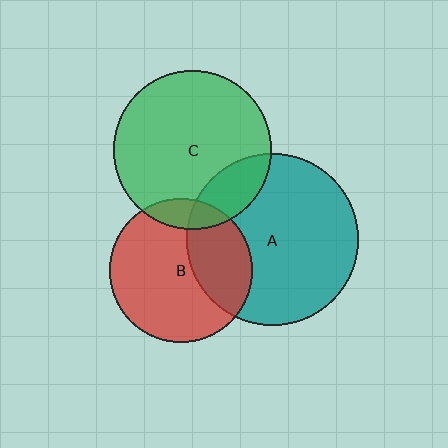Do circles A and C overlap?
Yes.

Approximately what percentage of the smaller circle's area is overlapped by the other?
Approximately 20%.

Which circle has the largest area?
Circle A (teal).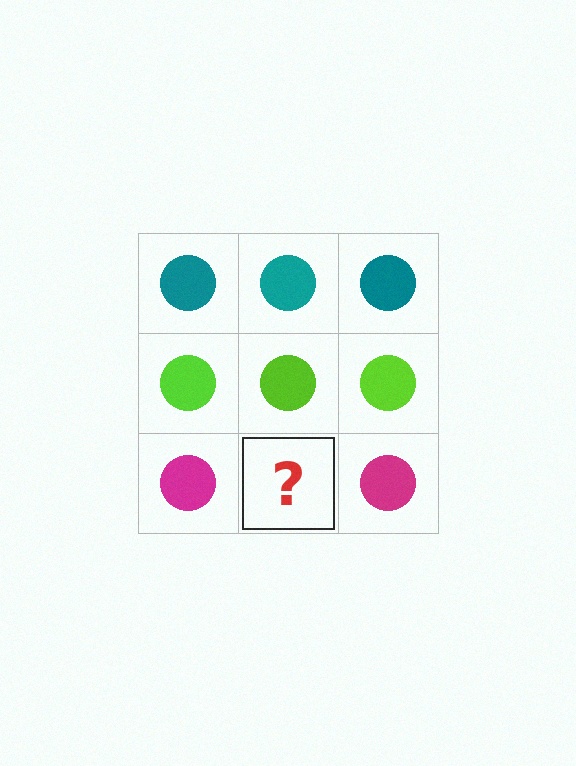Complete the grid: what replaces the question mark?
The question mark should be replaced with a magenta circle.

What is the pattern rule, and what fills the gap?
The rule is that each row has a consistent color. The gap should be filled with a magenta circle.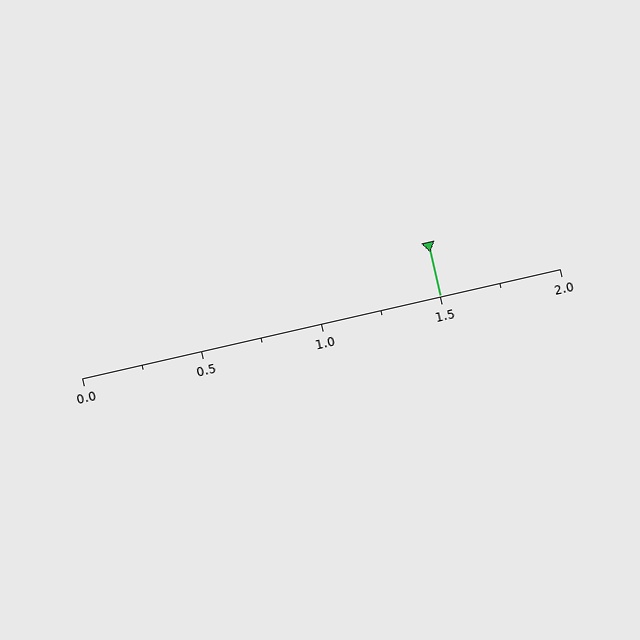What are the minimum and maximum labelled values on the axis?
The axis runs from 0.0 to 2.0.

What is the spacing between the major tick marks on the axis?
The major ticks are spaced 0.5 apart.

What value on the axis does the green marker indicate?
The marker indicates approximately 1.5.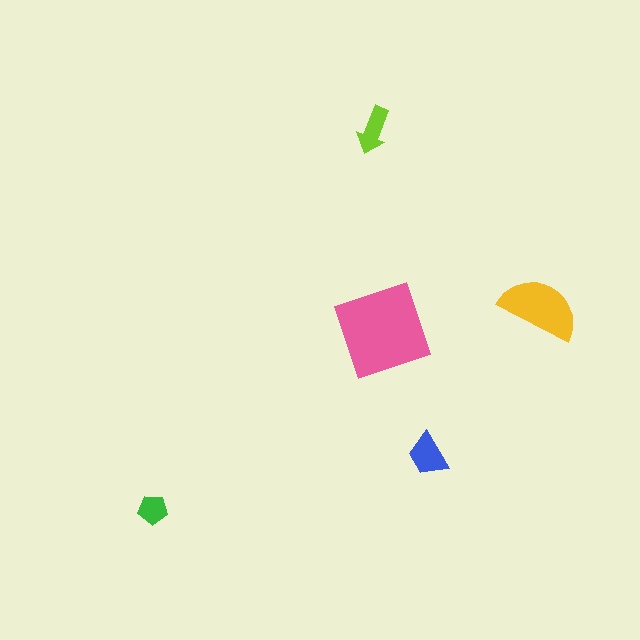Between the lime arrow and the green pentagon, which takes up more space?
The lime arrow.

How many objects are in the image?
There are 5 objects in the image.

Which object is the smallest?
The green pentagon.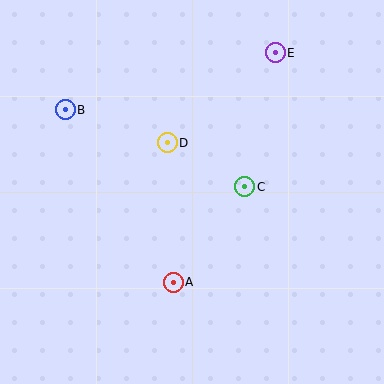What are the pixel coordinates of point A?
Point A is at (173, 282).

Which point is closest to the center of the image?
Point C at (245, 187) is closest to the center.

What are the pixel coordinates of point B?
Point B is at (65, 110).